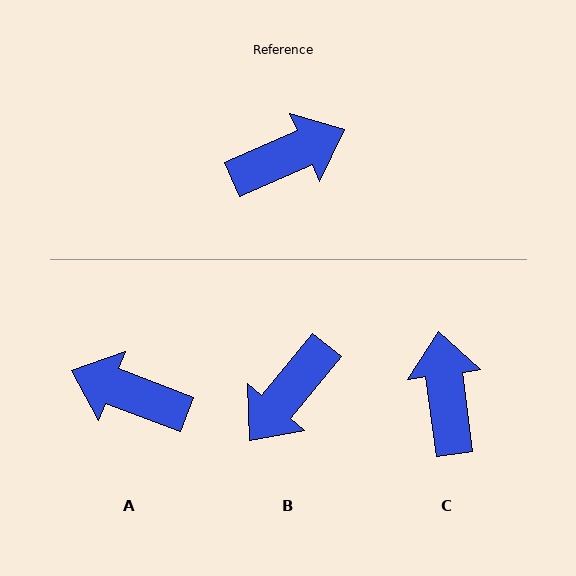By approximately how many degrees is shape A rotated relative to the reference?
Approximately 135 degrees counter-clockwise.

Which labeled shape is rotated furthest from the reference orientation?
B, about 153 degrees away.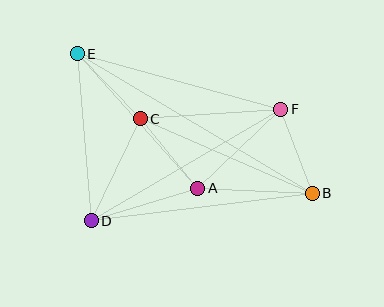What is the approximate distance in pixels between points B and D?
The distance between B and D is approximately 223 pixels.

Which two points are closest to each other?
Points B and F are closest to each other.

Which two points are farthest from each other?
Points B and E are farthest from each other.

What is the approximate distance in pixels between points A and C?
The distance between A and C is approximately 91 pixels.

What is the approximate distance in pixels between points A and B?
The distance between A and B is approximately 114 pixels.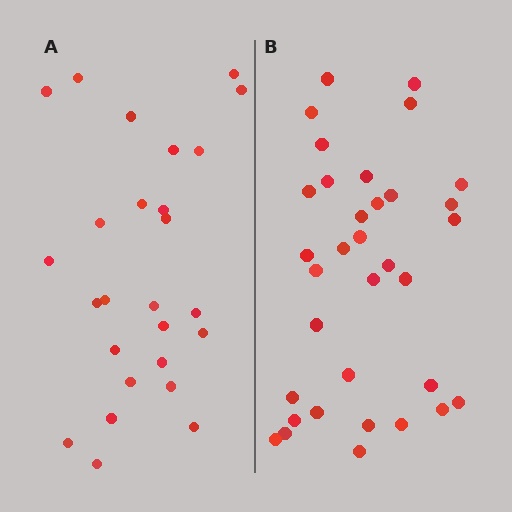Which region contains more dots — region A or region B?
Region B (the right region) has more dots.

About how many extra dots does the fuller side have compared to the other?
Region B has roughly 8 or so more dots than region A.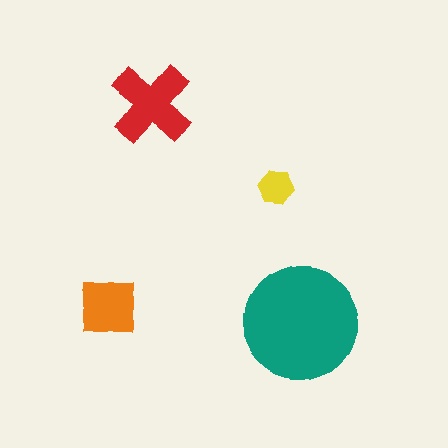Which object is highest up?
The red cross is topmost.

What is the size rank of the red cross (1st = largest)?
2nd.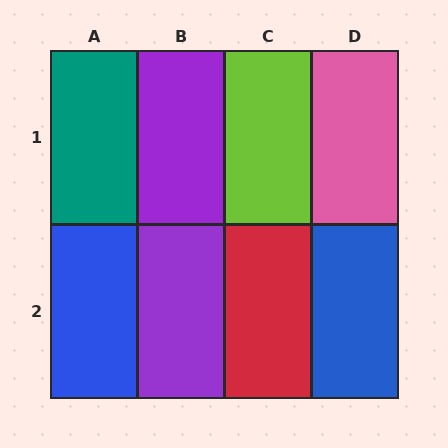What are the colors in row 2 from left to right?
Blue, purple, red, blue.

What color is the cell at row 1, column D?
Pink.